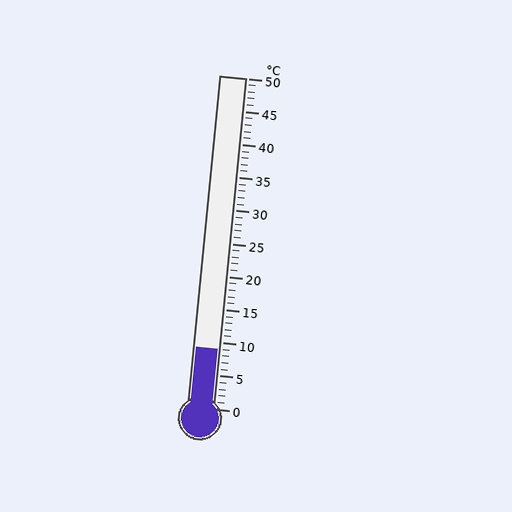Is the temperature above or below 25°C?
The temperature is below 25°C.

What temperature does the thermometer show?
The thermometer shows approximately 9°C.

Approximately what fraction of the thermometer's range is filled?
The thermometer is filled to approximately 20% of its range.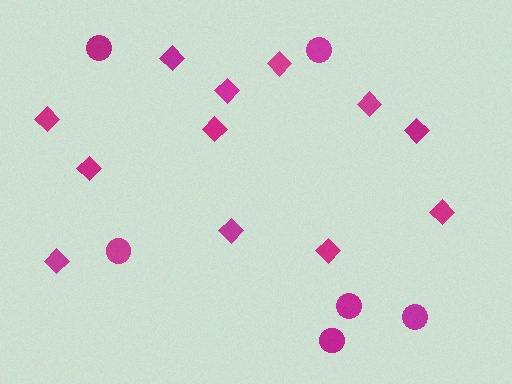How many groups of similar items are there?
There are 2 groups: one group of diamonds (12) and one group of circles (6).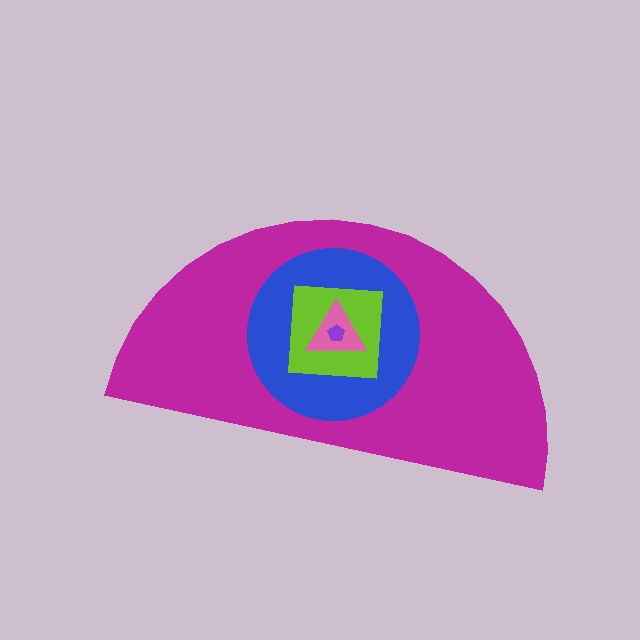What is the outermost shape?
The magenta semicircle.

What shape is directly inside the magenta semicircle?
The blue circle.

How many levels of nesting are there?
5.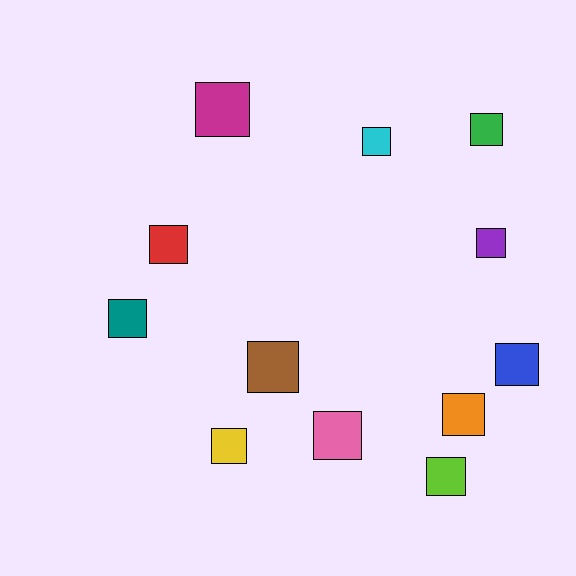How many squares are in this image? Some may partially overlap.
There are 12 squares.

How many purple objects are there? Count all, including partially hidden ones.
There is 1 purple object.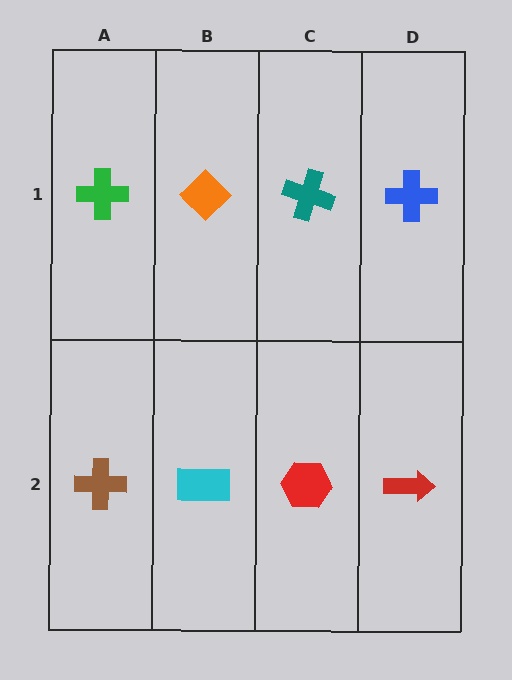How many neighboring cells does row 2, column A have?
2.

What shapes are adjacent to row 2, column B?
An orange diamond (row 1, column B), a brown cross (row 2, column A), a red hexagon (row 2, column C).